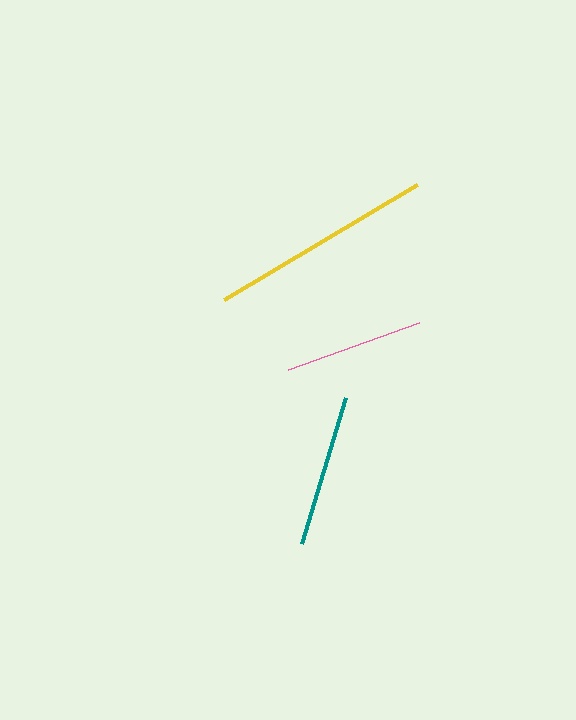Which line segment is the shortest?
The pink line is the shortest at approximately 139 pixels.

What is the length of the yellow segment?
The yellow segment is approximately 225 pixels long.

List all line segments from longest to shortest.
From longest to shortest: yellow, teal, pink.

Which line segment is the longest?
The yellow line is the longest at approximately 225 pixels.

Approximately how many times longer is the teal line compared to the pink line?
The teal line is approximately 1.1 times the length of the pink line.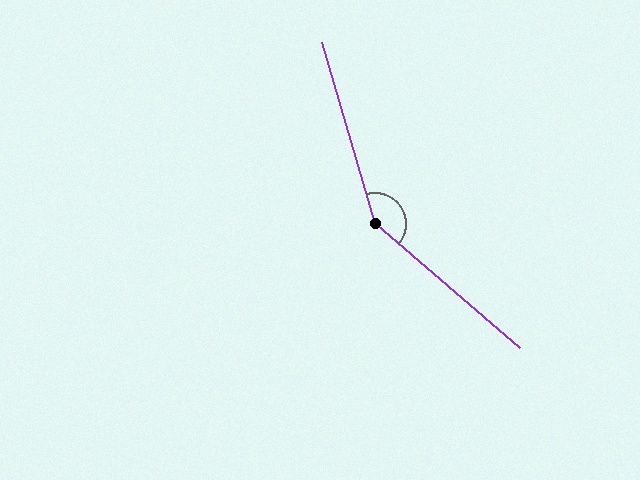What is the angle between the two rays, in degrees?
Approximately 147 degrees.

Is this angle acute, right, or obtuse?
It is obtuse.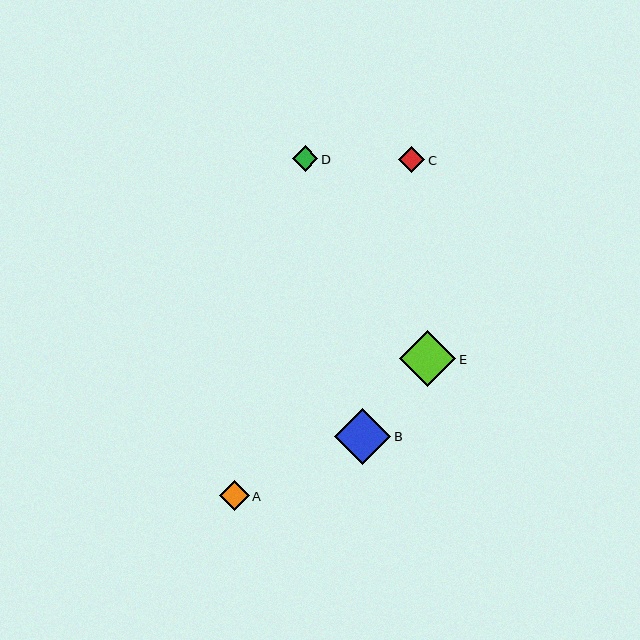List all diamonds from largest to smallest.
From largest to smallest: E, B, A, C, D.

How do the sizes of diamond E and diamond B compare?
Diamond E and diamond B are approximately the same size.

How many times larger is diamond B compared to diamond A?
Diamond B is approximately 1.9 times the size of diamond A.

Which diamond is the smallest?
Diamond D is the smallest with a size of approximately 25 pixels.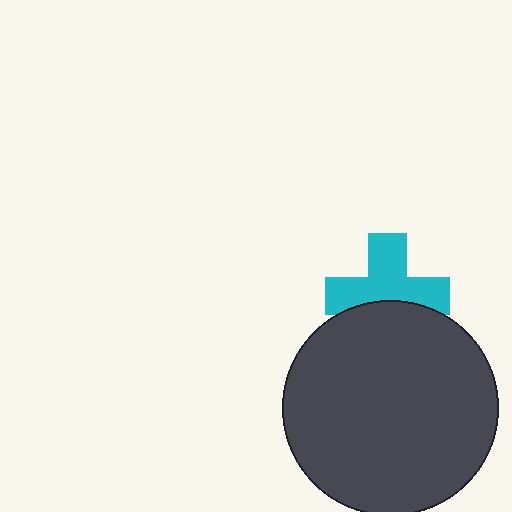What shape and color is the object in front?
The object in front is a dark gray circle.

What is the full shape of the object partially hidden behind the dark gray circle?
The partially hidden object is a cyan cross.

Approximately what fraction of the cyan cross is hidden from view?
Roughly 36% of the cyan cross is hidden behind the dark gray circle.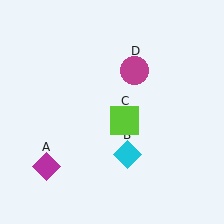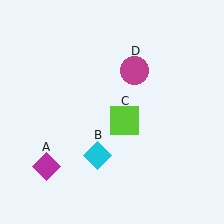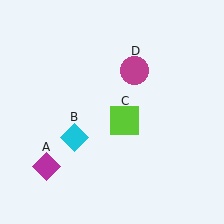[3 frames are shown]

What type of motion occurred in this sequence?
The cyan diamond (object B) rotated clockwise around the center of the scene.